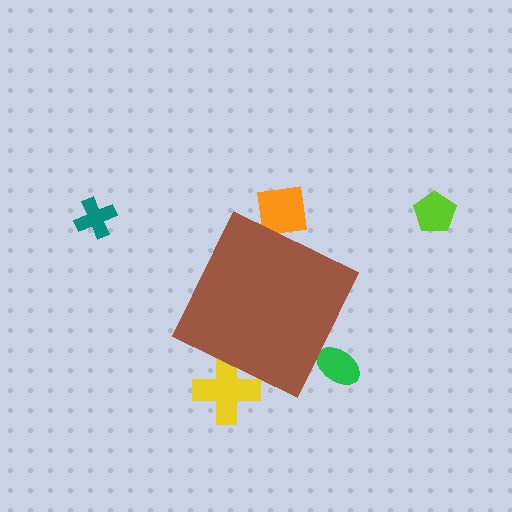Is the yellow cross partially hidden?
Yes, the yellow cross is partially hidden behind the brown diamond.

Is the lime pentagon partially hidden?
No, the lime pentagon is fully visible.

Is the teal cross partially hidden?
No, the teal cross is fully visible.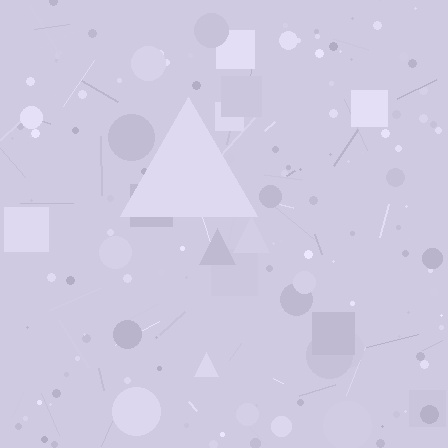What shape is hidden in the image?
A triangle is hidden in the image.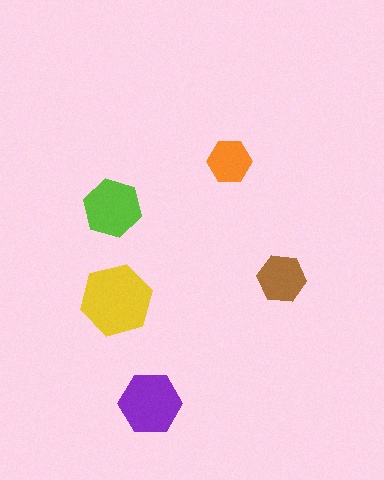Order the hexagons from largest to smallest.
the yellow one, the purple one, the lime one, the brown one, the orange one.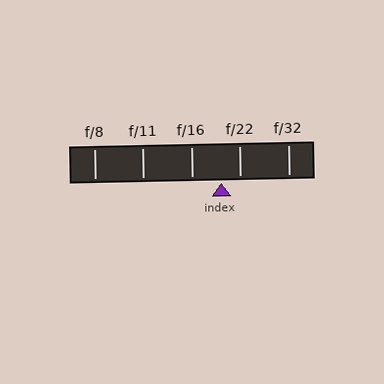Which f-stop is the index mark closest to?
The index mark is closest to f/22.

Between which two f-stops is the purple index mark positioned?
The index mark is between f/16 and f/22.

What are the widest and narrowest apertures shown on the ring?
The widest aperture shown is f/8 and the narrowest is f/32.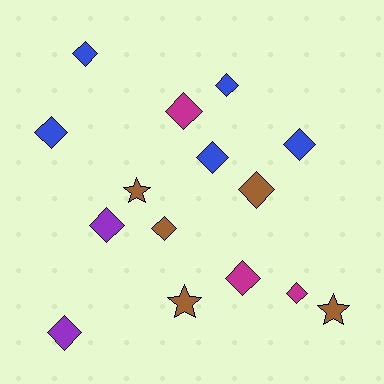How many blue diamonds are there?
There are 5 blue diamonds.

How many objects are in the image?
There are 15 objects.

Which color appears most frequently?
Brown, with 5 objects.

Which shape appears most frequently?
Diamond, with 12 objects.